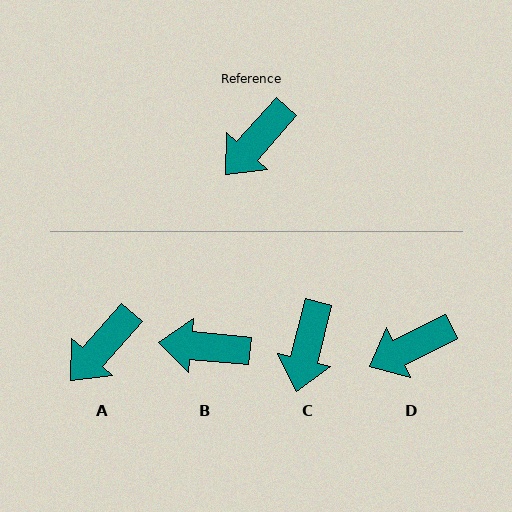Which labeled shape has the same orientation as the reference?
A.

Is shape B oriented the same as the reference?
No, it is off by about 53 degrees.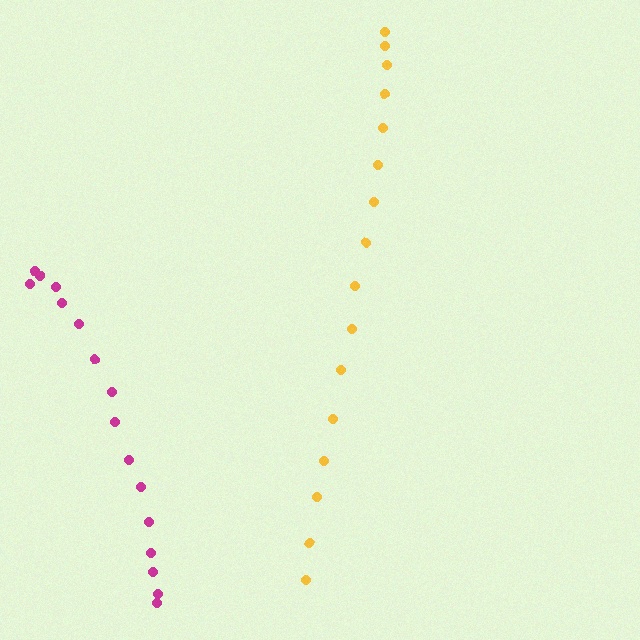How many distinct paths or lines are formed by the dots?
There are 2 distinct paths.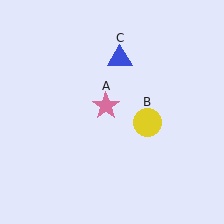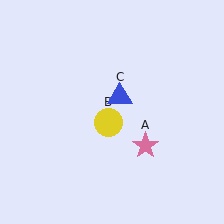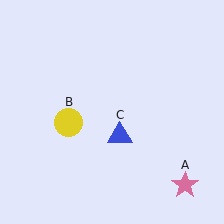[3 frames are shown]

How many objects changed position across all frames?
3 objects changed position: pink star (object A), yellow circle (object B), blue triangle (object C).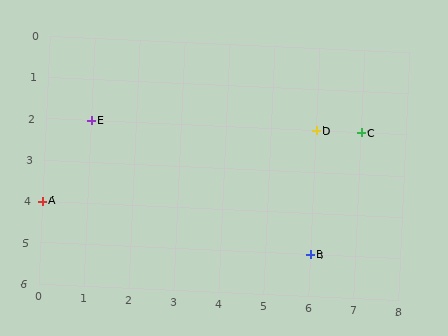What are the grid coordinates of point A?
Point A is at grid coordinates (0, 4).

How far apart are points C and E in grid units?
Points C and E are 6 columns apart.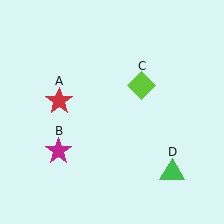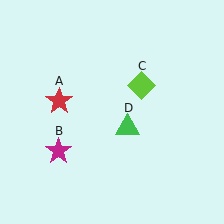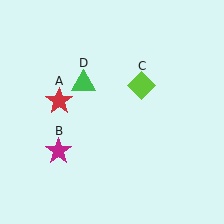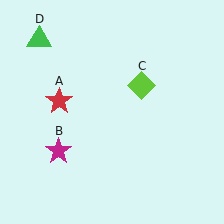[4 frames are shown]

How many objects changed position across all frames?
1 object changed position: green triangle (object D).